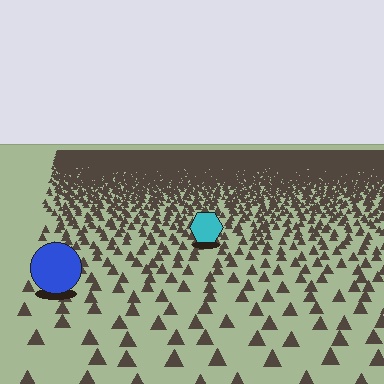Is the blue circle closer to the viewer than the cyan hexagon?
Yes. The blue circle is closer — you can tell from the texture gradient: the ground texture is coarser near it.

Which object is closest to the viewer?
The blue circle is closest. The texture marks near it are larger and more spread out.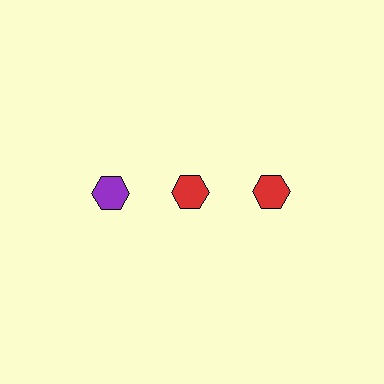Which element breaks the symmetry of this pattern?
The purple hexagon in the top row, leftmost column breaks the symmetry. All other shapes are red hexagons.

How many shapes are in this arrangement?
There are 3 shapes arranged in a grid pattern.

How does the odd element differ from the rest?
It has a different color: purple instead of red.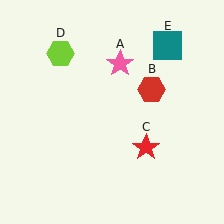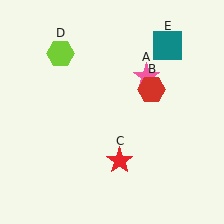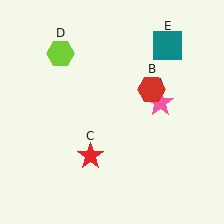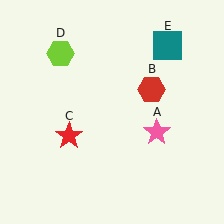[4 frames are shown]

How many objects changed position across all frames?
2 objects changed position: pink star (object A), red star (object C).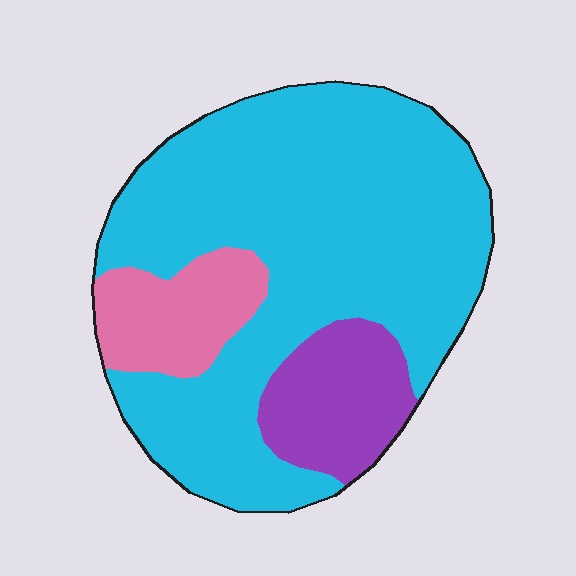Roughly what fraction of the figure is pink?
Pink covers 13% of the figure.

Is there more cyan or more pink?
Cyan.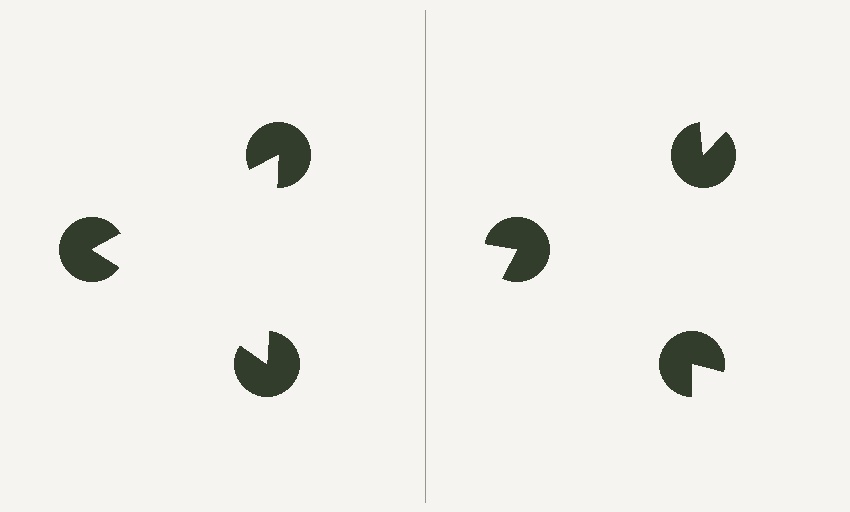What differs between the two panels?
The pac-man discs are positioned identically on both sides; only the wedge orientations differ. On the left they align to a triangle; on the right they are misaligned.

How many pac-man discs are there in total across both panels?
6 — 3 on each side.